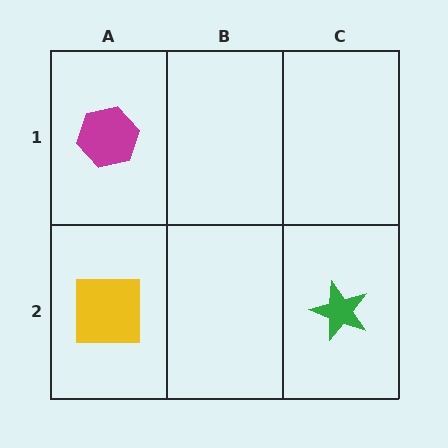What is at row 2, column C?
A green star.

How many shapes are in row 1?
1 shape.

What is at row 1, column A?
A magenta hexagon.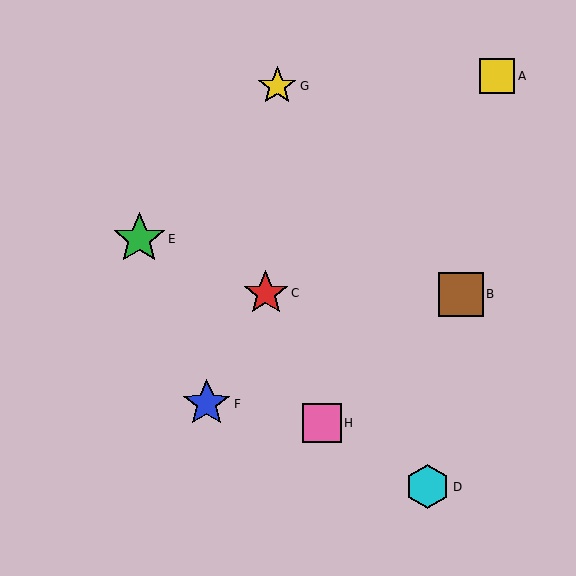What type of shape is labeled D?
Shape D is a cyan hexagon.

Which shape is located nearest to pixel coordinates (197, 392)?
The blue star (labeled F) at (207, 404) is nearest to that location.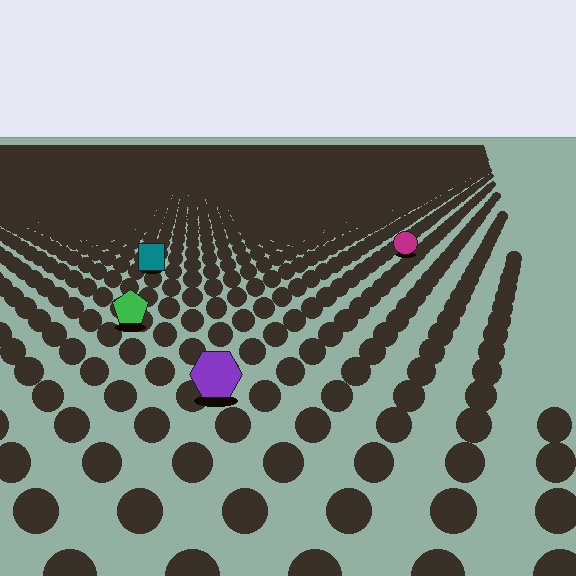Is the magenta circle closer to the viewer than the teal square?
No. The teal square is closer — you can tell from the texture gradient: the ground texture is coarser near it.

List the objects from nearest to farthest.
From nearest to farthest: the purple hexagon, the green pentagon, the teal square, the magenta circle.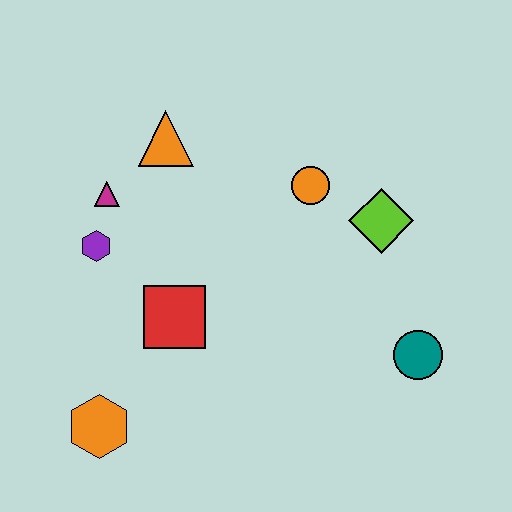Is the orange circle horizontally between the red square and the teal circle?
Yes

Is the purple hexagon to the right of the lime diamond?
No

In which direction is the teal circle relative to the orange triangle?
The teal circle is to the right of the orange triangle.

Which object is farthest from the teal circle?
The magenta triangle is farthest from the teal circle.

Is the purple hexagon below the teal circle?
No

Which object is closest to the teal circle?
The lime diamond is closest to the teal circle.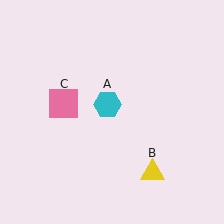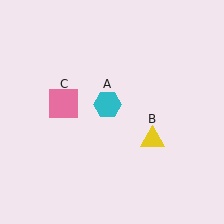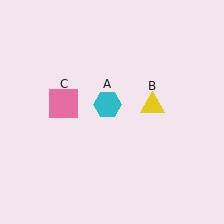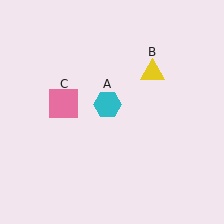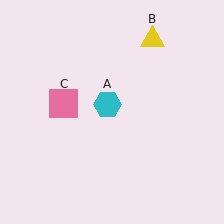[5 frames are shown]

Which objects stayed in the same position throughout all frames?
Cyan hexagon (object A) and pink square (object C) remained stationary.